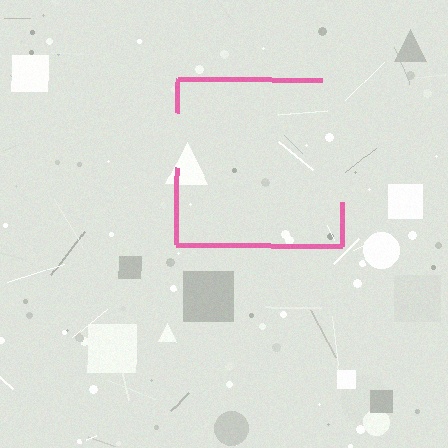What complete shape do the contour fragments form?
The contour fragments form a square.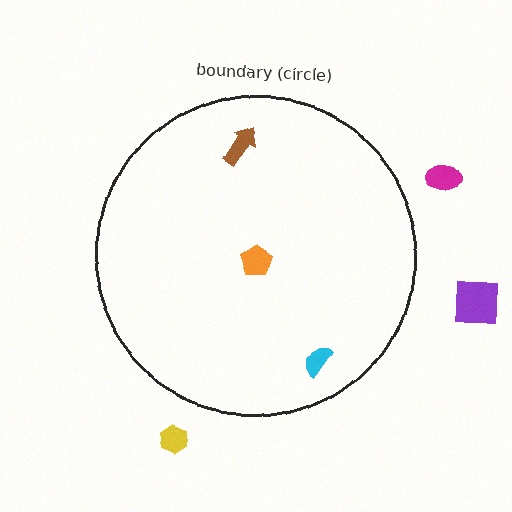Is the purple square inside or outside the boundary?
Outside.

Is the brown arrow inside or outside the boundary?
Inside.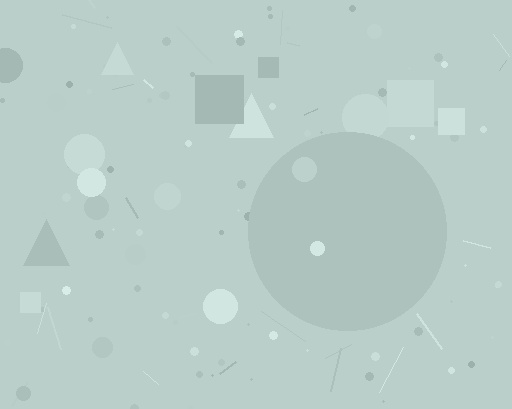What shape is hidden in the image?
A circle is hidden in the image.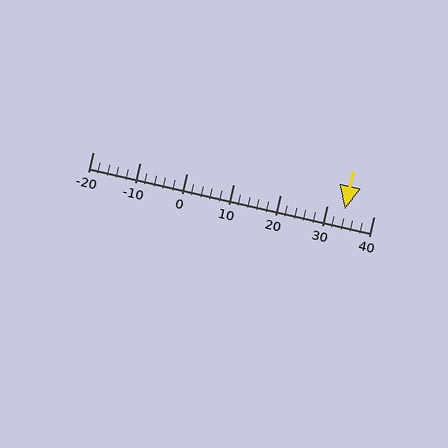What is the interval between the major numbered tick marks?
The major tick marks are spaced 10 units apart.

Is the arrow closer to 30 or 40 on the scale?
The arrow is closer to 30.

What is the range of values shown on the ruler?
The ruler shows values from -20 to 40.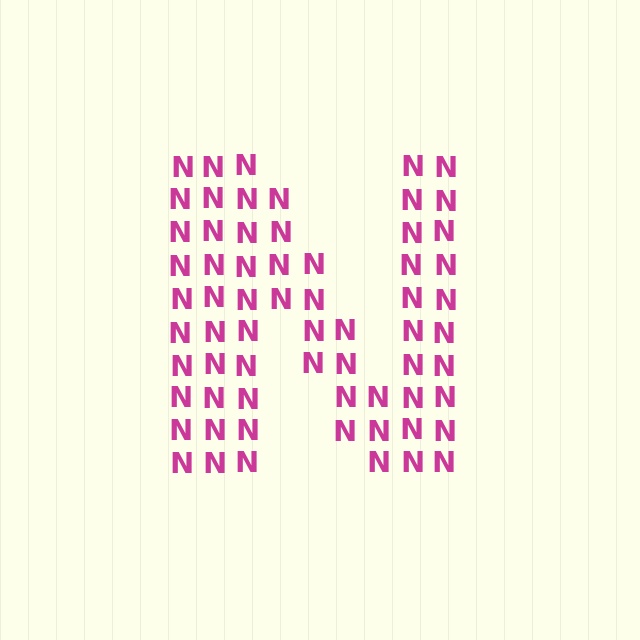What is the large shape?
The large shape is the letter N.